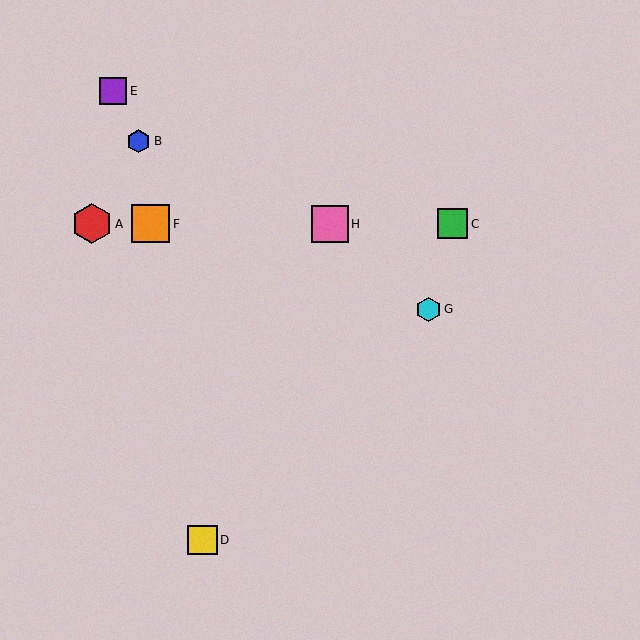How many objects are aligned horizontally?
4 objects (A, C, F, H) are aligned horizontally.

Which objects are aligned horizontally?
Objects A, C, F, H are aligned horizontally.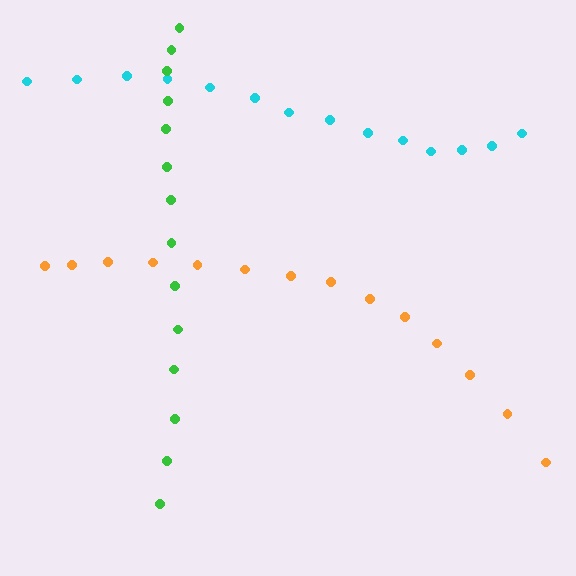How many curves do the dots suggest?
There are 3 distinct paths.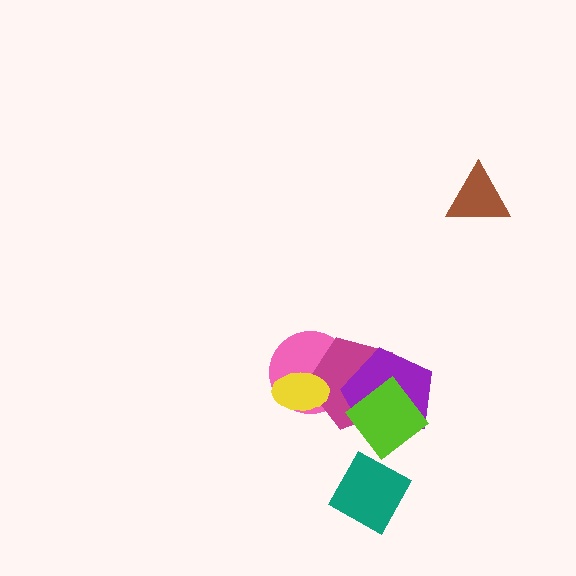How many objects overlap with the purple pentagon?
2 objects overlap with the purple pentagon.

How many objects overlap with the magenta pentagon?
4 objects overlap with the magenta pentagon.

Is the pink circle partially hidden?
Yes, it is partially covered by another shape.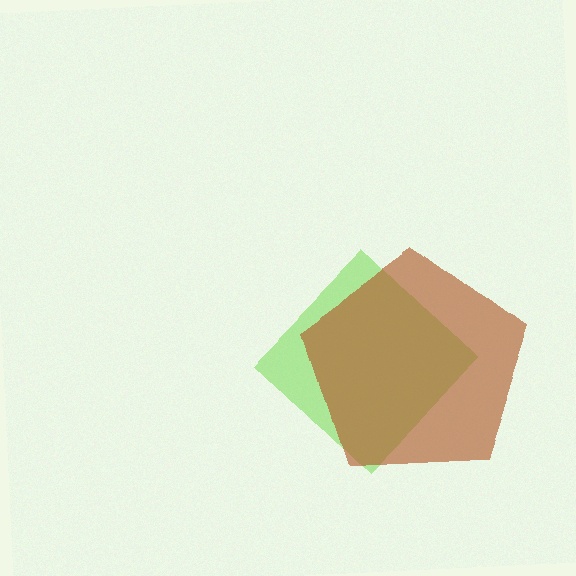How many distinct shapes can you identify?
There are 2 distinct shapes: a lime diamond, a brown pentagon.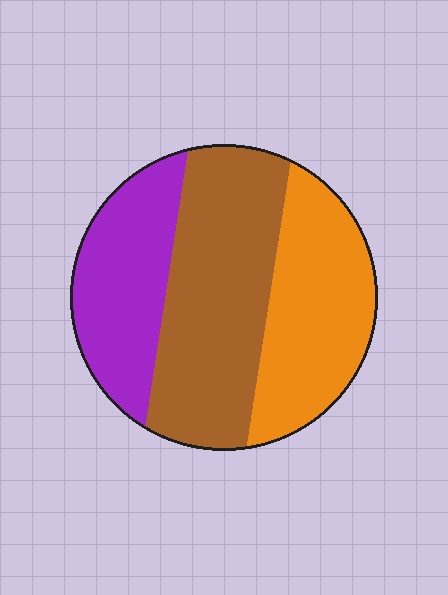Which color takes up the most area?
Brown, at roughly 40%.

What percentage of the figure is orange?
Orange covers about 30% of the figure.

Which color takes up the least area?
Purple, at roughly 25%.